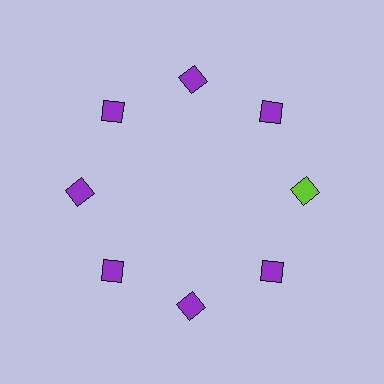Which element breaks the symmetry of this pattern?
The lime diamond at roughly the 3 o'clock position breaks the symmetry. All other shapes are purple diamonds.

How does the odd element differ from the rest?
It has a different color: lime instead of purple.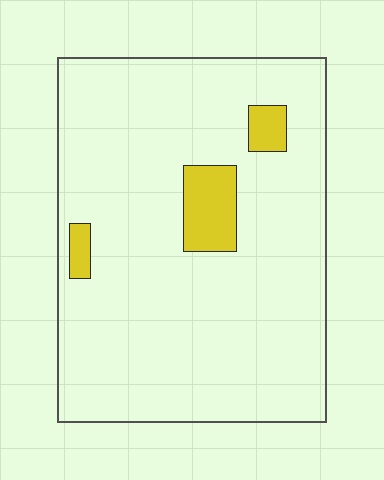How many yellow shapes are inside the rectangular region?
3.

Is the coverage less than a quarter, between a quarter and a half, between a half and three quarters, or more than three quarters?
Less than a quarter.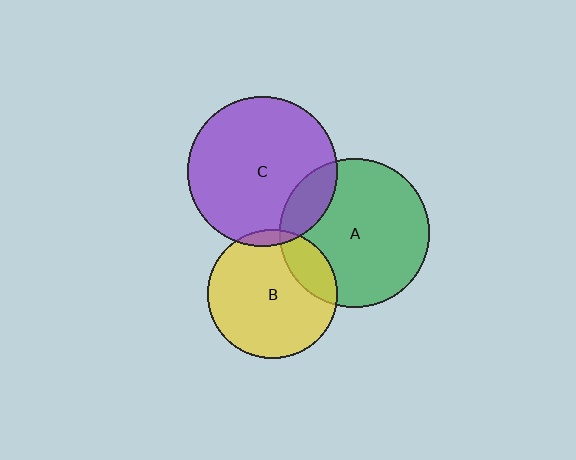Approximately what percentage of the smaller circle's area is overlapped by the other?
Approximately 15%.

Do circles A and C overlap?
Yes.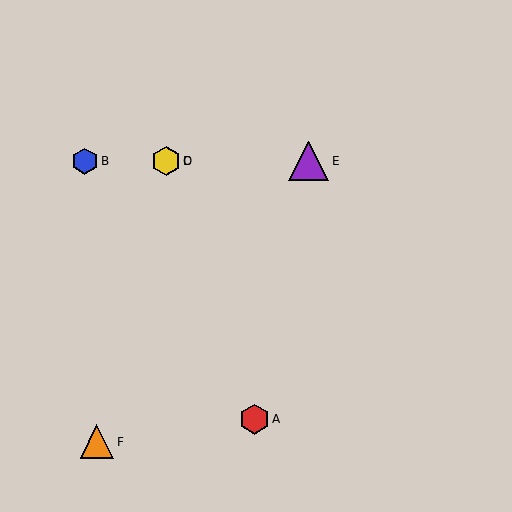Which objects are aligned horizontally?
Objects B, C, D, E are aligned horizontally.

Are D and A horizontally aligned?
No, D is at y≈161 and A is at y≈419.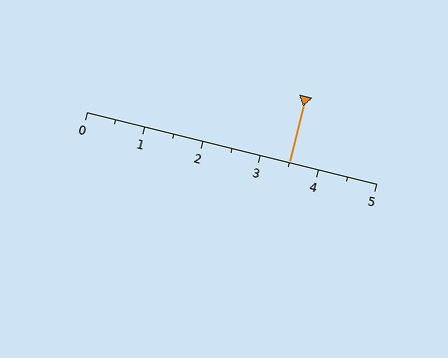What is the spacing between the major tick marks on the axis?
The major ticks are spaced 1 apart.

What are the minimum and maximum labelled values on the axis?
The axis runs from 0 to 5.